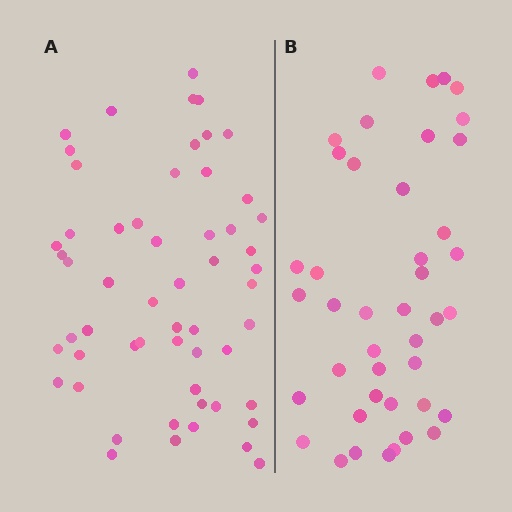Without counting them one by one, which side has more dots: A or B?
Region A (the left region) has more dots.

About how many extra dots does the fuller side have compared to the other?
Region A has approximately 15 more dots than region B.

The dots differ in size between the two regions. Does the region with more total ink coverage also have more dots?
No. Region B has more total ink coverage because its dots are larger, but region A actually contains more individual dots. Total area can be misleading — the number of items is what matters here.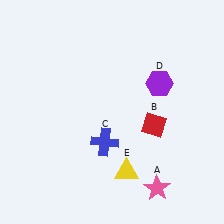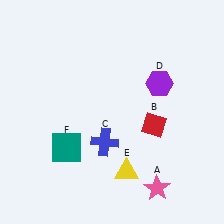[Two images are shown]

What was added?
A teal square (F) was added in Image 2.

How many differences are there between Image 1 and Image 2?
There is 1 difference between the two images.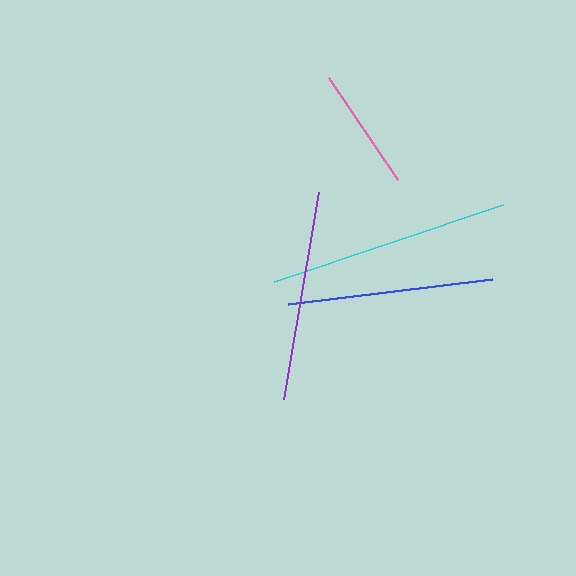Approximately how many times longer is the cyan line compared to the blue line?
The cyan line is approximately 1.2 times the length of the blue line.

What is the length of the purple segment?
The purple segment is approximately 209 pixels long.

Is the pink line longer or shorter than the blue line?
The blue line is longer than the pink line.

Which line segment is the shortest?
The pink line is the shortest at approximately 123 pixels.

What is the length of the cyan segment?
The cyan segment is approximately 241 pixels long.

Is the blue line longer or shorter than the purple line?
The purple line is longer than the blue line.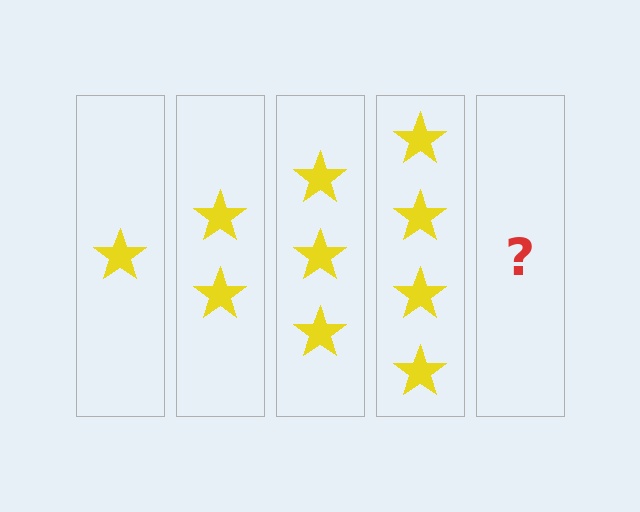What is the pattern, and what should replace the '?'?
The pattern is that each step adds one more star. The '?' should be 5 stars.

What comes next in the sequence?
The next element should be 5 stars.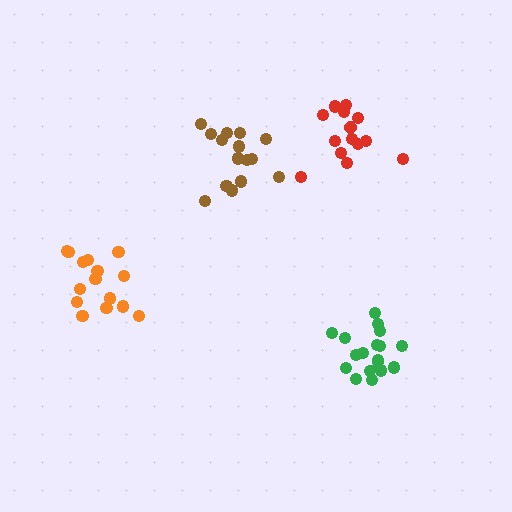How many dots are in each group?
Group 1: 19 dots, Group 2: 14 dots, Group 3: 15 dots, Group 4: 15 dots (63 total).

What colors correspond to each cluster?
The clusters are colored: green, red, brown, orange.